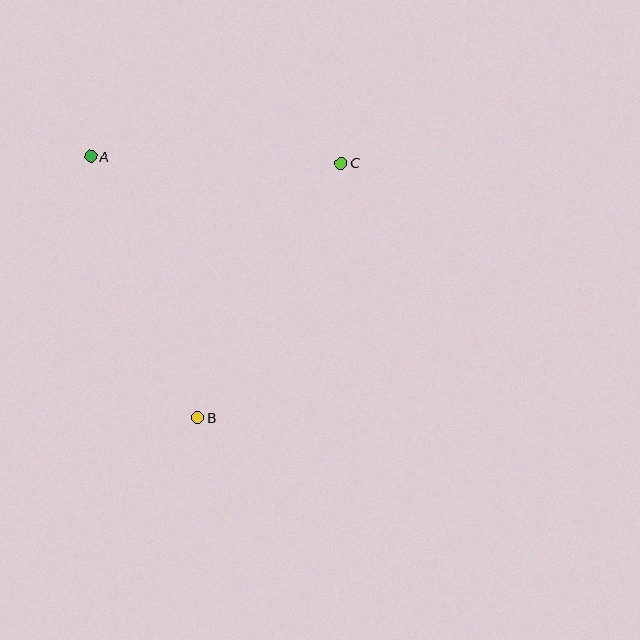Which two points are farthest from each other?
Points B and C are farthest from each other.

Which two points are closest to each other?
Points A and C are closest to each other.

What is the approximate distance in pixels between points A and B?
The distance between A and B is approximately 282 pixels.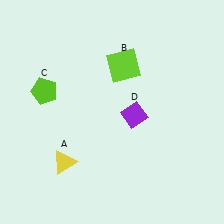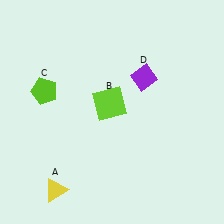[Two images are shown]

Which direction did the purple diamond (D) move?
The purple diamond (D) moved up.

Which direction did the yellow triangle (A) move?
The yellow triangle (A) moved down.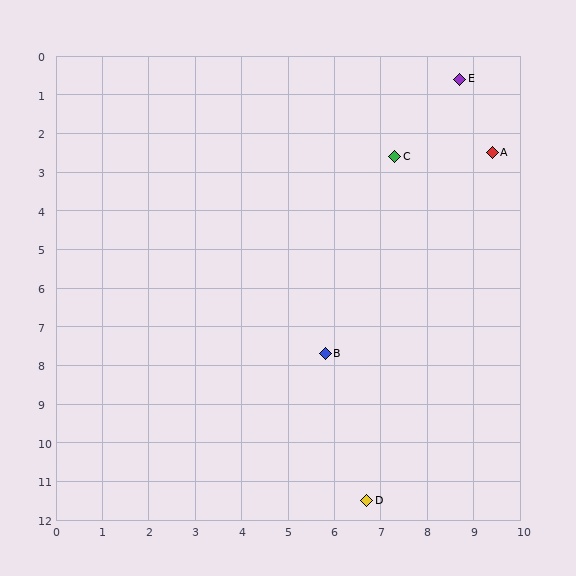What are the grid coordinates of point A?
Point A is at approximately (9.4, 2.5).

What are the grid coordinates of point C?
Point C is at approximately (7.3, 2.6).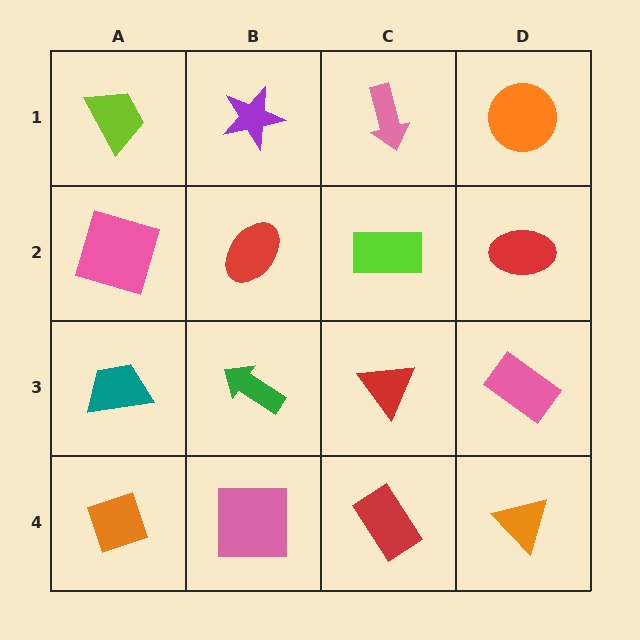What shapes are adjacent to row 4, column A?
A teal trapezoid (row 3, column A), a pink square (row 4, column B).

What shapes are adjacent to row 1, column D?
A red ellipse (row 2, column D), a pink arrow (row 1, column C).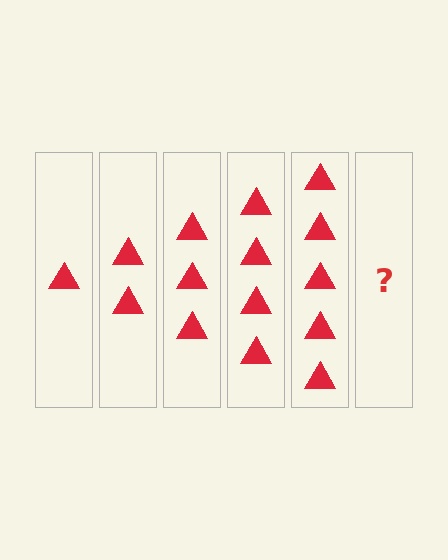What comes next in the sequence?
The next element should be 6 triangles.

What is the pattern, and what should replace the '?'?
The pattern is that each step adds one more triangle. The '?' should be 6 triangles.